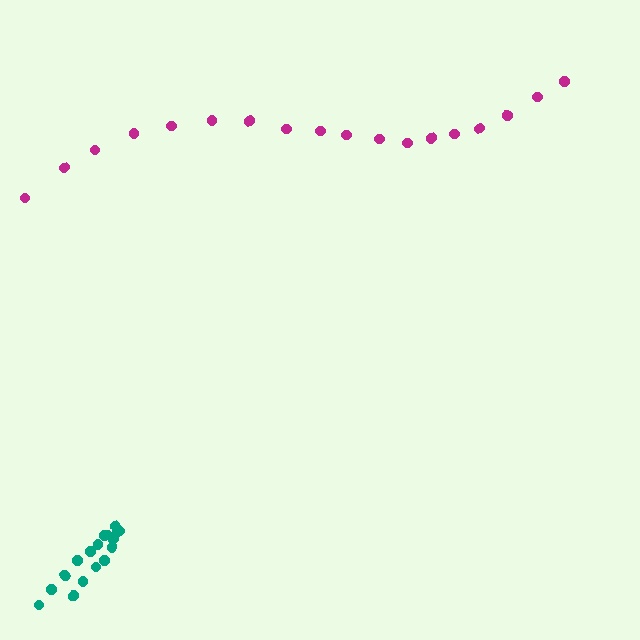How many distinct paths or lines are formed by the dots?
There are 2 distinct paths.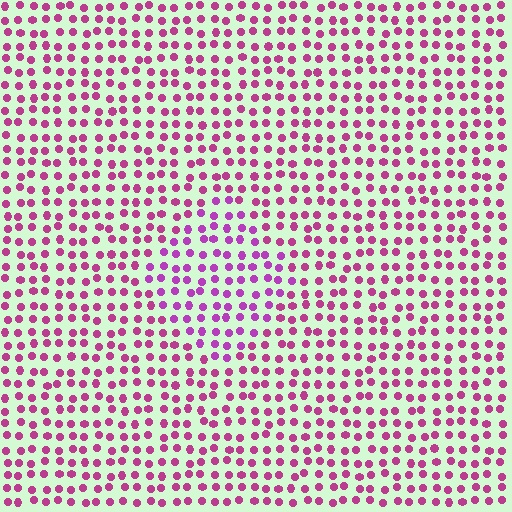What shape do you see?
I see a diamond.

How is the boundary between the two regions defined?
The boundary is defined purely by a slight shift in hue (about 23 degrees). Spacing, size, and orientation are identical on both sides.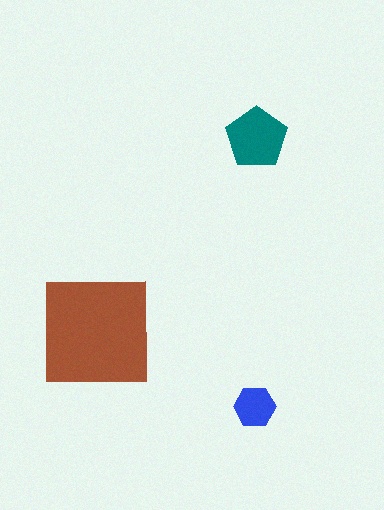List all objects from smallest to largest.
The blue hexagon, the teal pentagon, the brown square.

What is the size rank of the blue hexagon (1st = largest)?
3rd.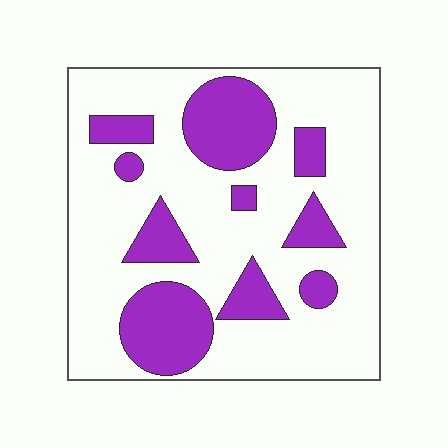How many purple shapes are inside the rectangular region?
10.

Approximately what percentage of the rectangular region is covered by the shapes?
Approximately 30%.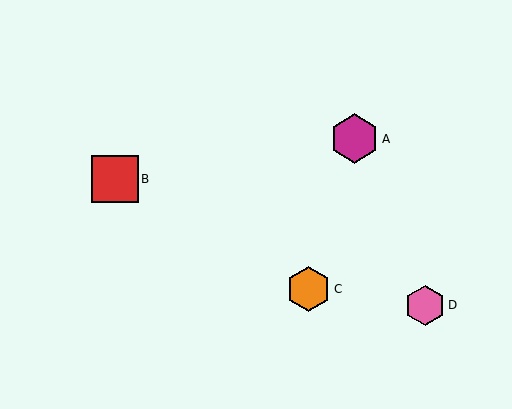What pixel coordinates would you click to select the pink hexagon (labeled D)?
Click at (425, 305) to select the pink hexagon D.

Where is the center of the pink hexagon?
The center of the pink hexagon is at (425, 305).